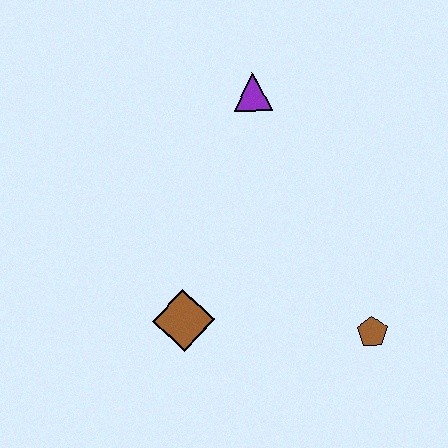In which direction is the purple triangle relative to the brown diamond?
The purple triangle is above the brown diamond.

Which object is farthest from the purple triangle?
The brown pentagon is farthest from the purple triangle.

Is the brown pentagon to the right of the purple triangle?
Yes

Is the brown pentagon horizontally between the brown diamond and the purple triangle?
No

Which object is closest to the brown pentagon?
The brown diamond is closest to the brown pentagon.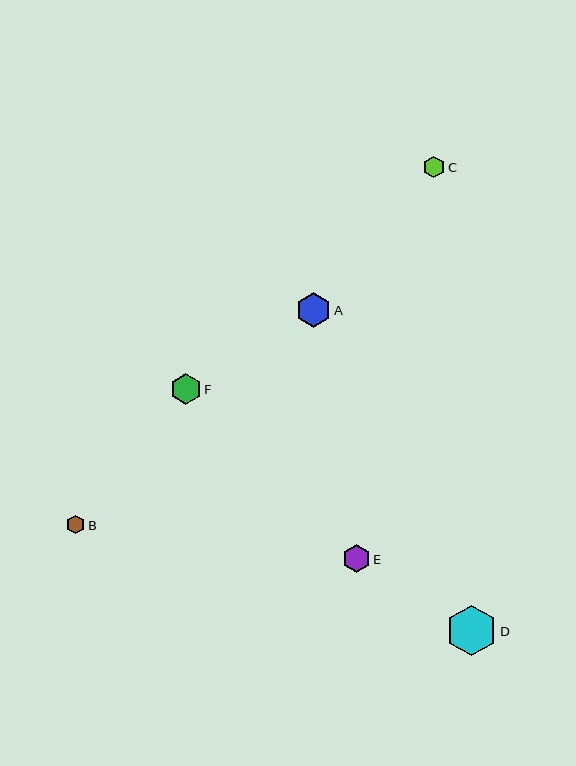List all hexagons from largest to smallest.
From largest to smallest: D, A, F, E, C, B.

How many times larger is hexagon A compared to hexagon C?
Hexagon A is approximately 1.6 times the size of hexagon C.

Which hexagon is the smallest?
Hexagon B is the smallest with a size of approximately 18 pixels.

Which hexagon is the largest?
Hexagon D is the largest with a size of approximately 51 pixels.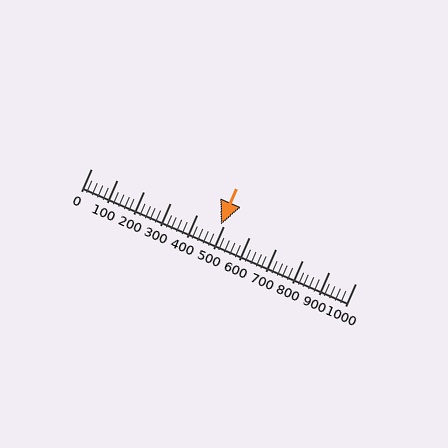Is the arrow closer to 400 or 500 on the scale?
The arrow is closer to 500.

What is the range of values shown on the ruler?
The ruler shows values from 0 to 1000.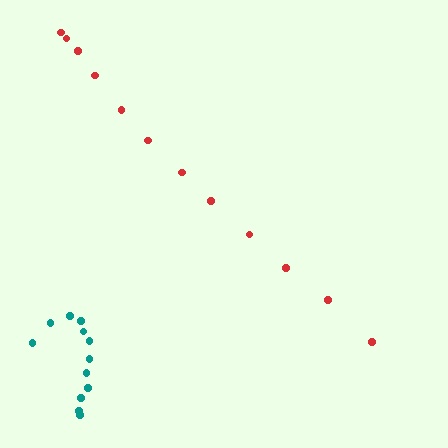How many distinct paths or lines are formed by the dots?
There are 2 distinct paths.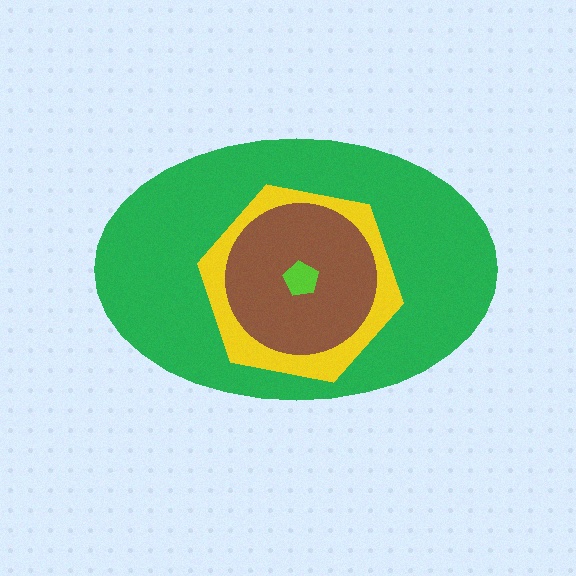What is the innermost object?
The lime pentagon.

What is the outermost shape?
The green ellipse.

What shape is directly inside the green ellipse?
The yellow hexagon.